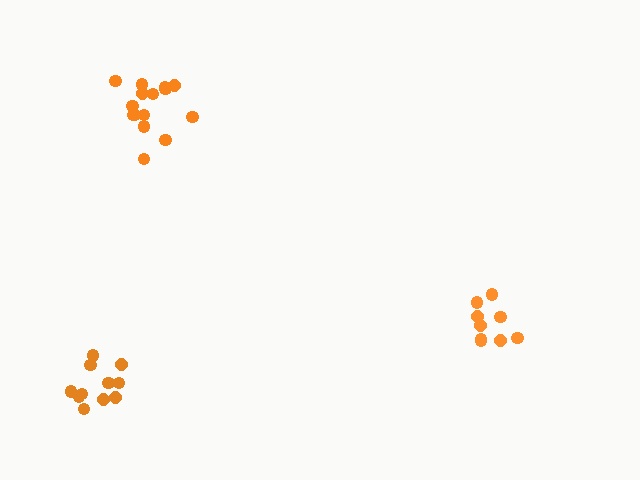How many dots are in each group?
Group 1: 11 dots, Group 2: 15 dots, Group 3: 9 dots (35 total).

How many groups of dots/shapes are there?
There are 3 groups.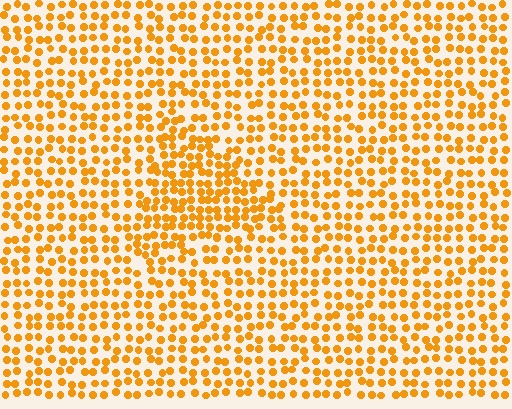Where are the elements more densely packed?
The elements are more densely packed inside the triangle boundary.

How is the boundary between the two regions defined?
The boundary is defined by a change in element density (approximately 1.6x ratio). All elements are the same color, size, and shape.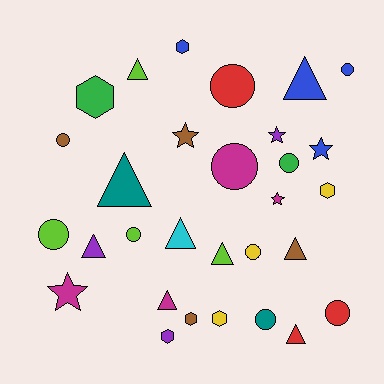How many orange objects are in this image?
There are no orange objects.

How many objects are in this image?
There are 30 objects.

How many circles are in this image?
There are 10 circles.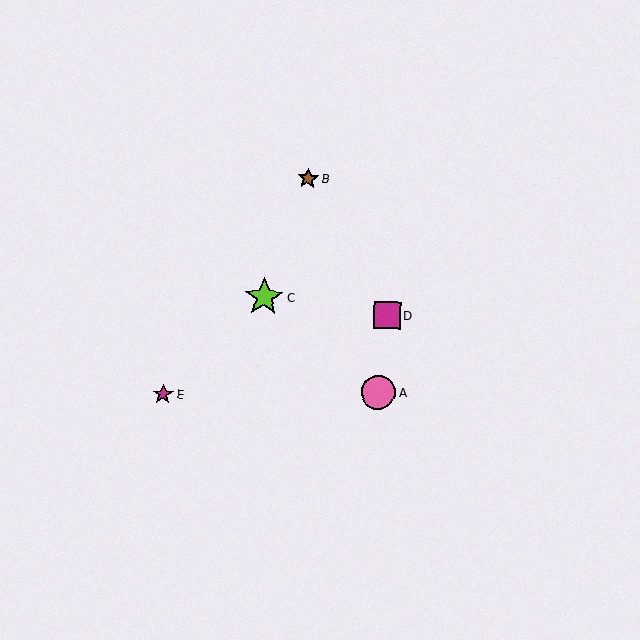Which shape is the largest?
The lime star (labeled C) is the largest.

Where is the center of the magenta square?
The center of the magenta square is at (387, 315).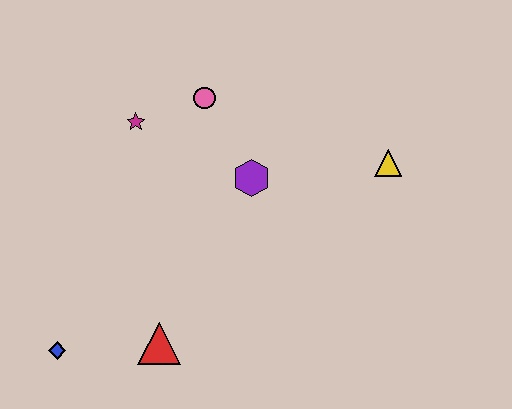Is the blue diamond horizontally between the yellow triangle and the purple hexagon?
No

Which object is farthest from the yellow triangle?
The blue diamond is farthest from the yellow triangle.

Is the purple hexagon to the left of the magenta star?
No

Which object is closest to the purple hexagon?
The pink circle is closest to the purple hexagon.